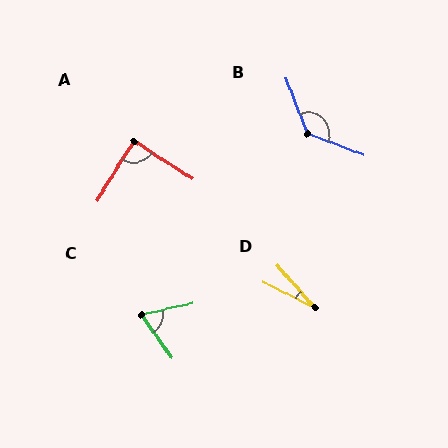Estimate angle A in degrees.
Approximately 89 degrees.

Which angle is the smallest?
D, at approximately 22 degrees.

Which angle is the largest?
B, at approximately 132 degrees.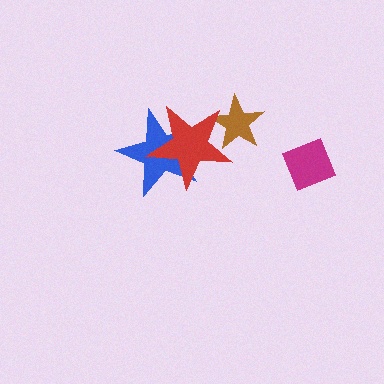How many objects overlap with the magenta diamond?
0 objects overlap with the magenta diamond.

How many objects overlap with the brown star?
1 object overlaps with the brown star.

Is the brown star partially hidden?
Yes, it is partially covered by another shape.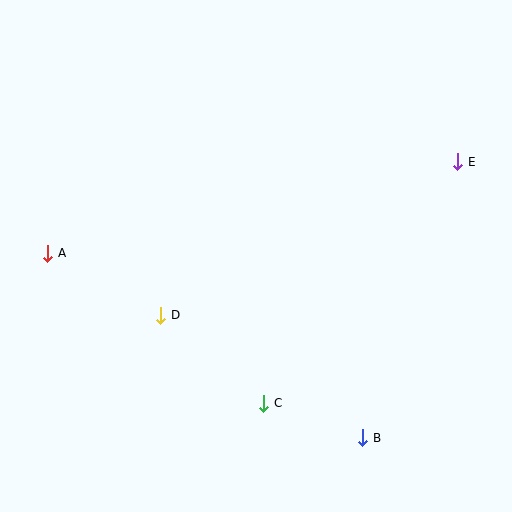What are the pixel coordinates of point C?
Point C is at (264, 403).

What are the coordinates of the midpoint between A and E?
The midpoint between A and E is at (253, 207).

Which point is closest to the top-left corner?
Point A is closest to the top-left corner.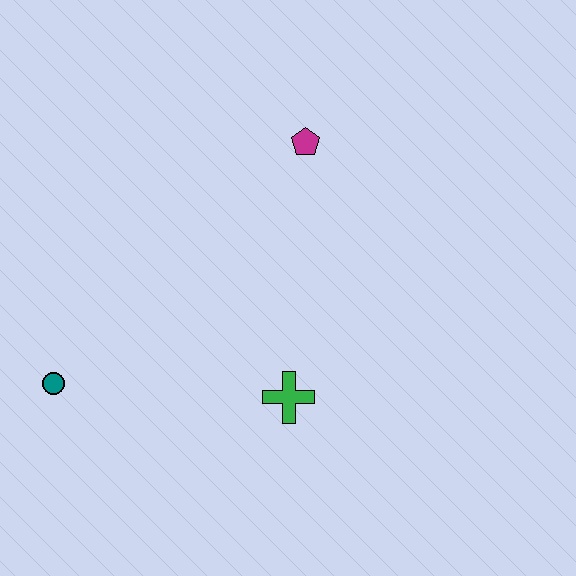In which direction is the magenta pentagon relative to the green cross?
The magenta pentagon is above the green cross.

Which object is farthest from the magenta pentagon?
The teal circle is farthest from the magenta pentagon.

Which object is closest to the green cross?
The teal circle is closest to the green cross.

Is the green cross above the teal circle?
No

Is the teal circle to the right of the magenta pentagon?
No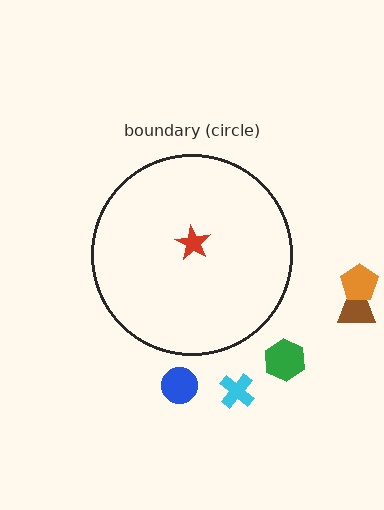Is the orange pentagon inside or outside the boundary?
Outside.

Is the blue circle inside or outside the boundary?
Outside.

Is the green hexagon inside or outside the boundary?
Outside.